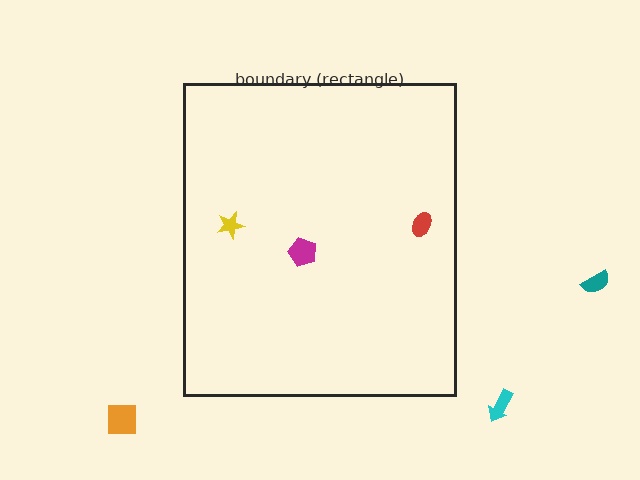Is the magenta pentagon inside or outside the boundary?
Inside.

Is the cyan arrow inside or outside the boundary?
Outside.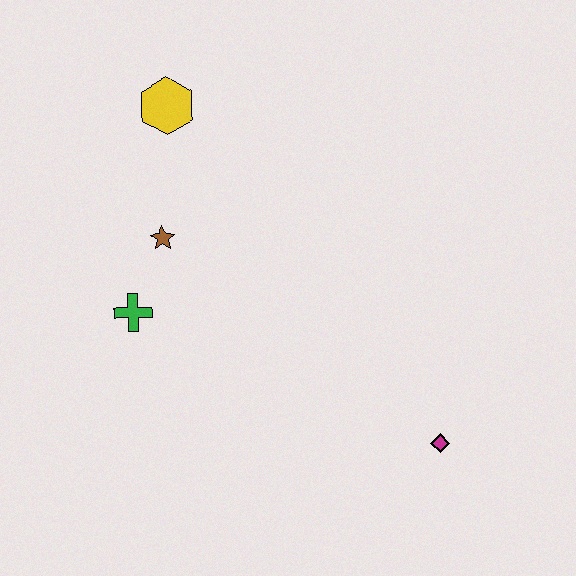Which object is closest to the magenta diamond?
The green cross is closest to the magenta diamond.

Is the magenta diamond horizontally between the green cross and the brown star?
No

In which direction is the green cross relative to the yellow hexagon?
The green cross is below the yellow hexagon.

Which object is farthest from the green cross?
The magenta diamond is farthest from the green cross.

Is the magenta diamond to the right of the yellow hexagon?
Yes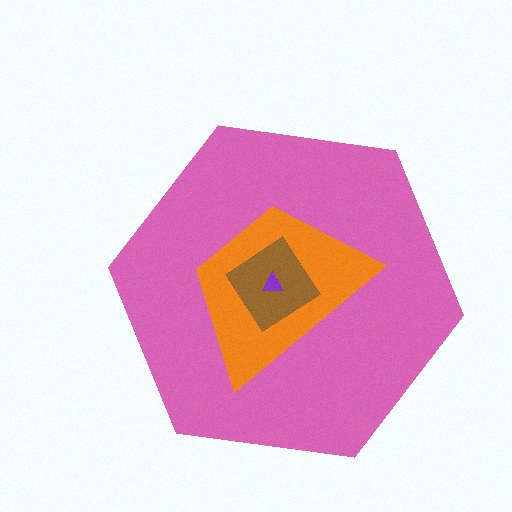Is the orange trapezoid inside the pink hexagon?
Yes.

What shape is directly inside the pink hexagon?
The orange trapezoid.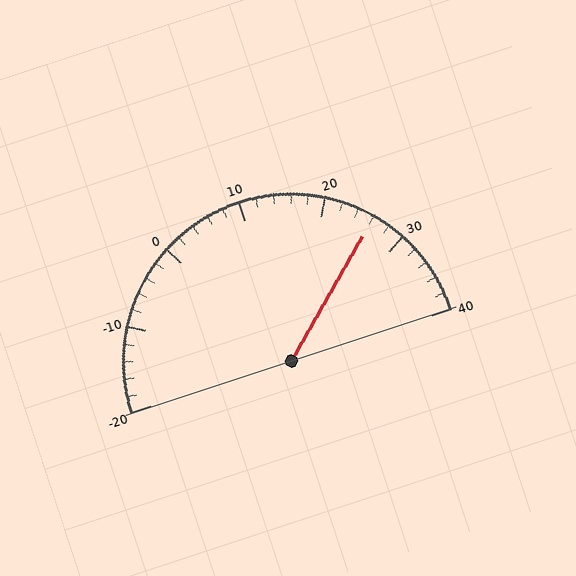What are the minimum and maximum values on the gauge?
The gauge ranges from -20 to 40.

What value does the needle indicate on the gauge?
The needle indicates approximately 26.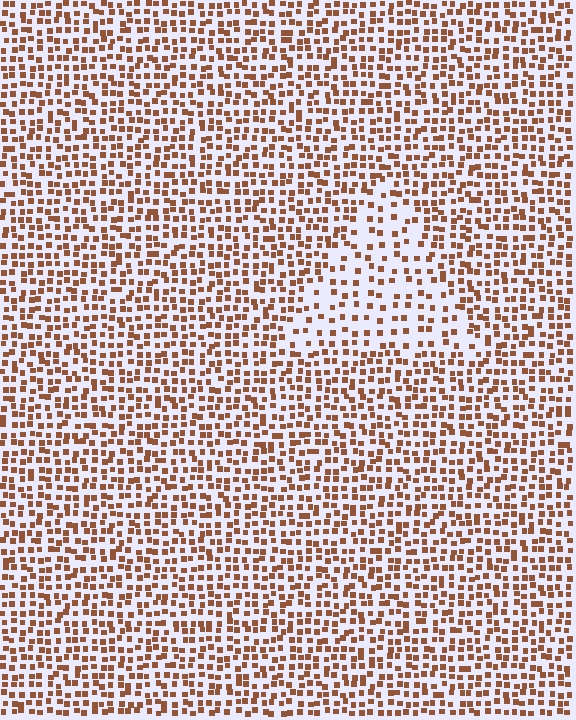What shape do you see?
I see a triangle.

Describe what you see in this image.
The image contains small brown elements arranged at two different densities. A triangle-shaped region is visible where the elements are less densely packed than the surrounding area.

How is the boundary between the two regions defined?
The boundary is defined by a change in element density (approximately 2.0x ratio). All elements are the same color, size, and shape.